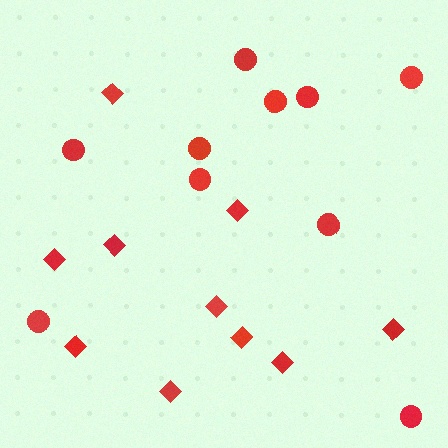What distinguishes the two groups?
There are 2 groups: one group of diamonds (10) and one group of circles (10).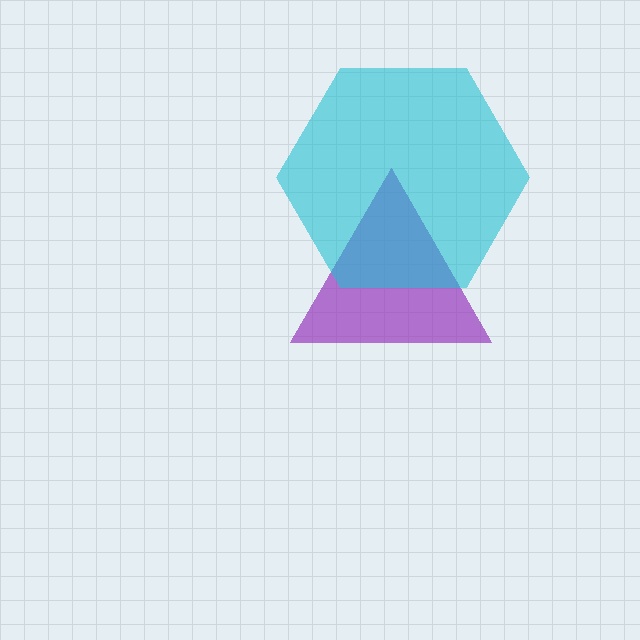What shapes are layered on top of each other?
The layered shapes are: a purple triangle, a cyan hexagon.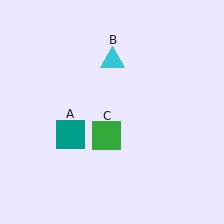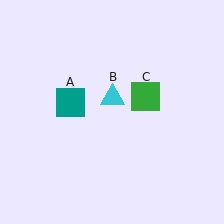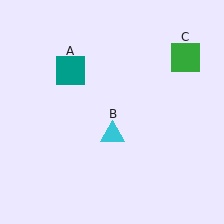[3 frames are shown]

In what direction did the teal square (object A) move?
The teal square (object A) moved up.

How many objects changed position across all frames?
3 objects changed position: teal square (object A), cyan triangle (object B), green square (object C).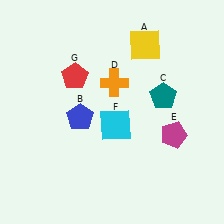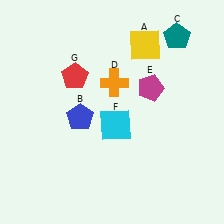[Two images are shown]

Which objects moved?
The objects that moved are: the teal pentagon (C), the magenta pentagon (E).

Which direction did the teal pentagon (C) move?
The teal pentagon (C) moved up.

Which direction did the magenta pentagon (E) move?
The magenta pentagon (E) moved up.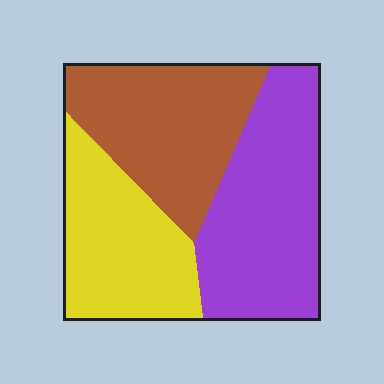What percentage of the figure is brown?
Brown takes up about one third (1/3) of the figure.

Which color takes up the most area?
Purple, at roughly 40%.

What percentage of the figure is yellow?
Yellow covers 29% of the figure.